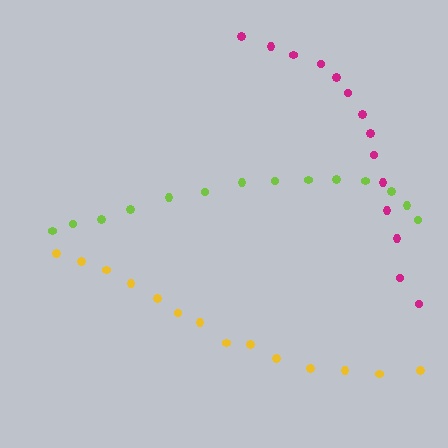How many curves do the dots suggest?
There are 3 distinct paths.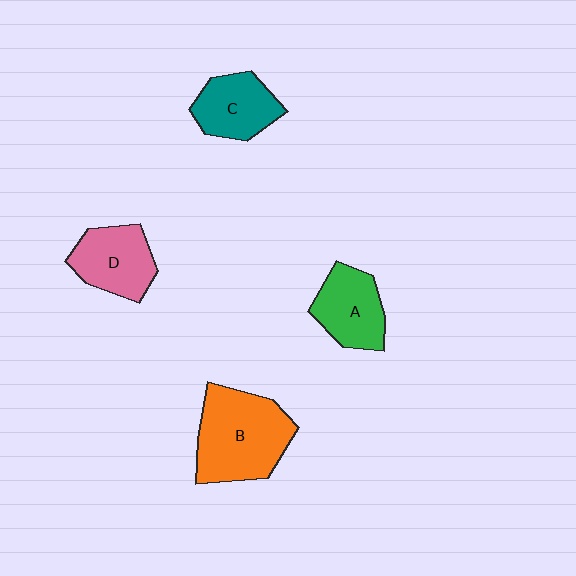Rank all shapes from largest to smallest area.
From largest to smallest: B (orange), D (pink), A (green), C (teal).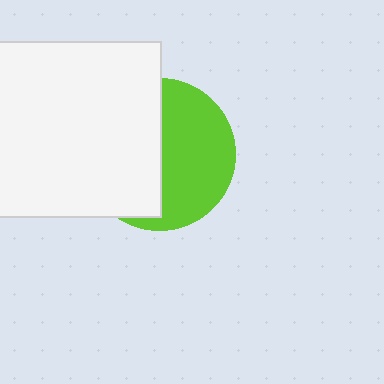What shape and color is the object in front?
The object in front is a white rectangle.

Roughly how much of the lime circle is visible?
About half of it is visible (roughly 51%).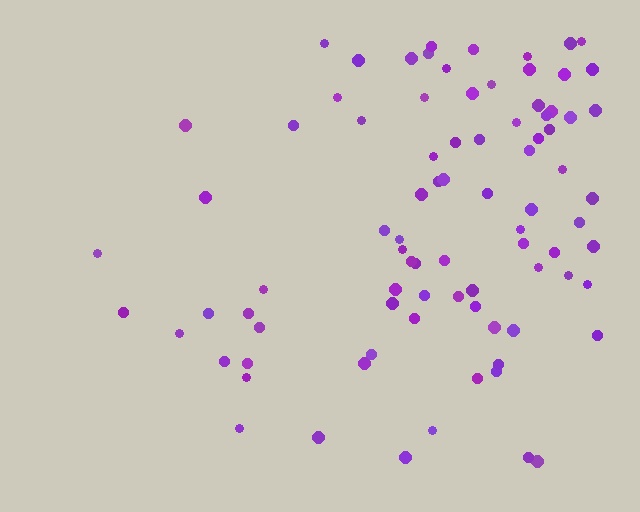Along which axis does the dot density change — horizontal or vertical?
Horizontal.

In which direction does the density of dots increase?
From left to right, with the right side densest.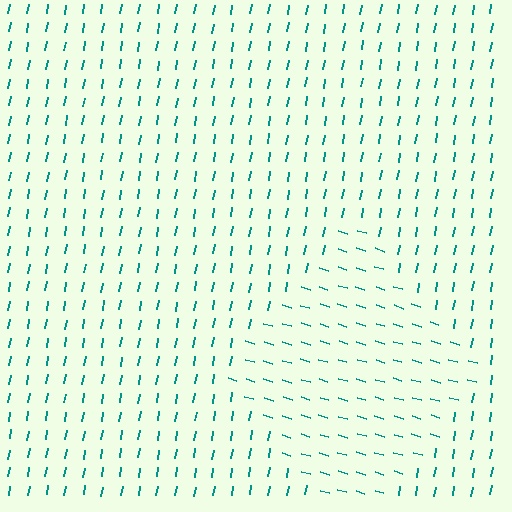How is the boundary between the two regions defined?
The boundary is defined purely by a change in line orientation (approximately 83 degrees difference). All lines are the same color and thickness.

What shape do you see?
I see a diamond.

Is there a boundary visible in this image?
Yes, there is a texture boundary formed by a change in line orientation.